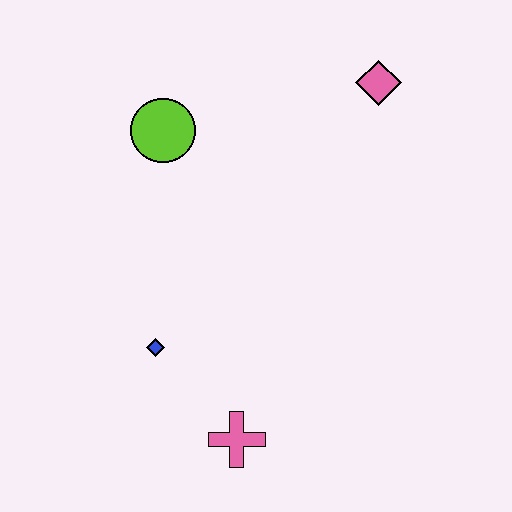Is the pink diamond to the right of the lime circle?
Yes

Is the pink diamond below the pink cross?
No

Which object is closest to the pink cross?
The blue diamond is closest to the pink cross.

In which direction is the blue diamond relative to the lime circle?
The blue diamond is below the lime circle.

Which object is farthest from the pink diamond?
The pink cross is farthest from the pink diamond.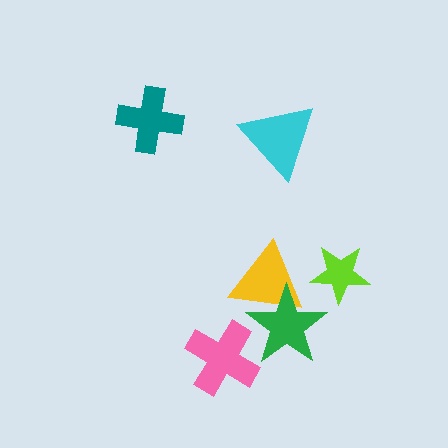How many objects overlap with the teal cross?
0 objects overlap with the teal cross.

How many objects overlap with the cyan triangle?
0 objects overlap with the cyan triangle.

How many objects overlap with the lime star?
0 objects overlap with the lime star.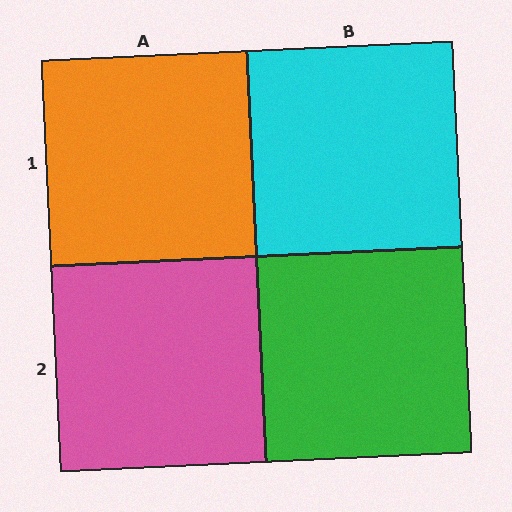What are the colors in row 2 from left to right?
Pink, green.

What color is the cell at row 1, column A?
Orange.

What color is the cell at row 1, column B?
Cyan.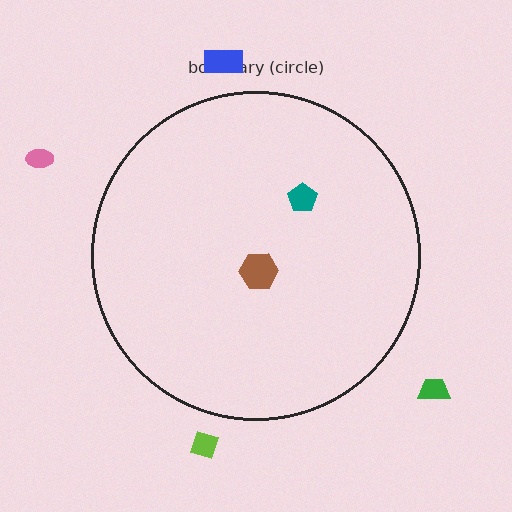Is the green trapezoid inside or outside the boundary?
Outside.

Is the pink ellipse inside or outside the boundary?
Outside.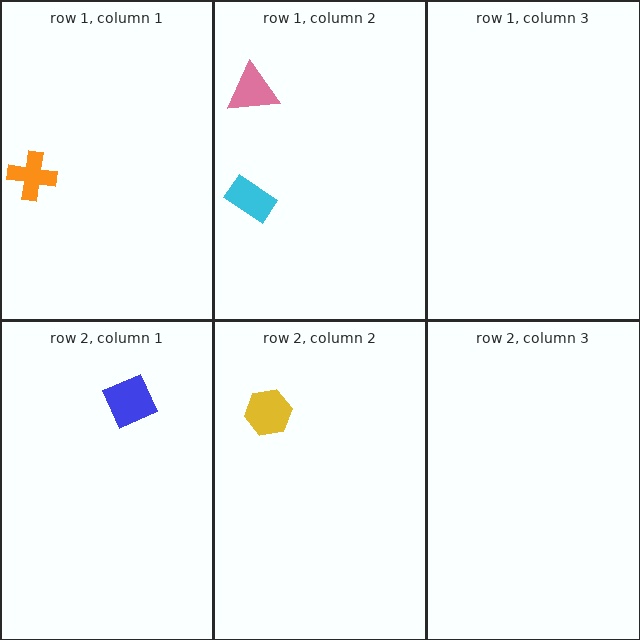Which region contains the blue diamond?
The row 2, column 1 region.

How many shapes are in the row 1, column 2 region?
2.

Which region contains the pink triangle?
The row 1, column 2 region.